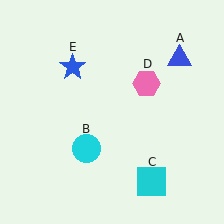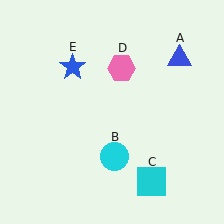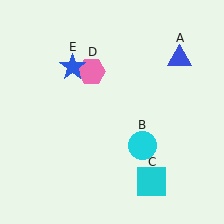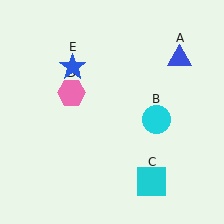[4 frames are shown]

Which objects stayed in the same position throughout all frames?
Blue triangle (object A) and cyan square (object C) and blue star (object E) remained stationary.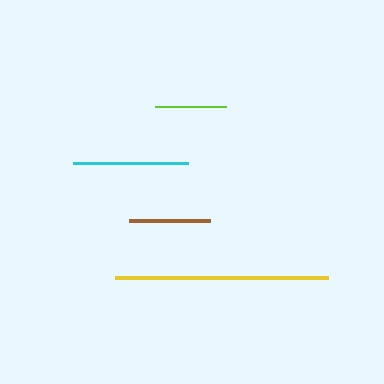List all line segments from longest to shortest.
From longest to shortest: yellow, cyan, brown, lime.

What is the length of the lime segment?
The lime segment is approximately 71 pixels long.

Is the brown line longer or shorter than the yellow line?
The yellow line is longer than the brown line.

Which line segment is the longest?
The yellow line is the longest at approximately 213 pixels.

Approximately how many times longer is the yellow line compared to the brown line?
The yellow line is approximately 2.6 times the length of the brown line.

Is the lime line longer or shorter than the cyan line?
The cyan line is longer than the lime line.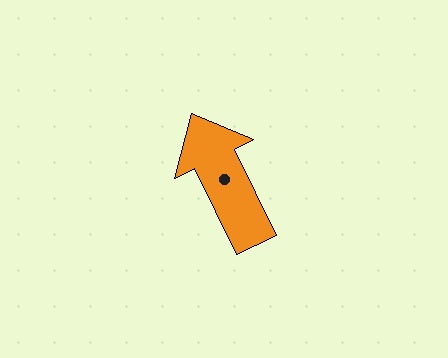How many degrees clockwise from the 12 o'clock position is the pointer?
Approximately 334 degrees.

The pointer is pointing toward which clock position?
Roughly 11 o'clock.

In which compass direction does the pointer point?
Northwest.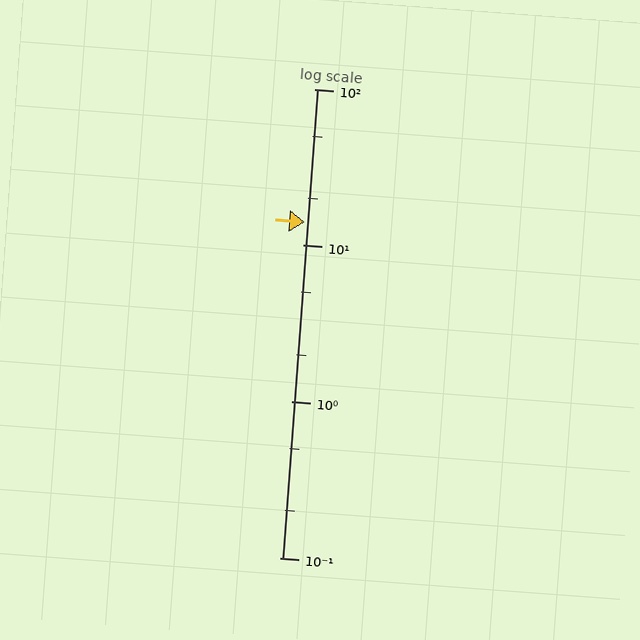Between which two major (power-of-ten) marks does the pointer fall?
The pointer is between 10 and 100.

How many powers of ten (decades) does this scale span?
The scale spans 3 decades, from 0.1 to 100.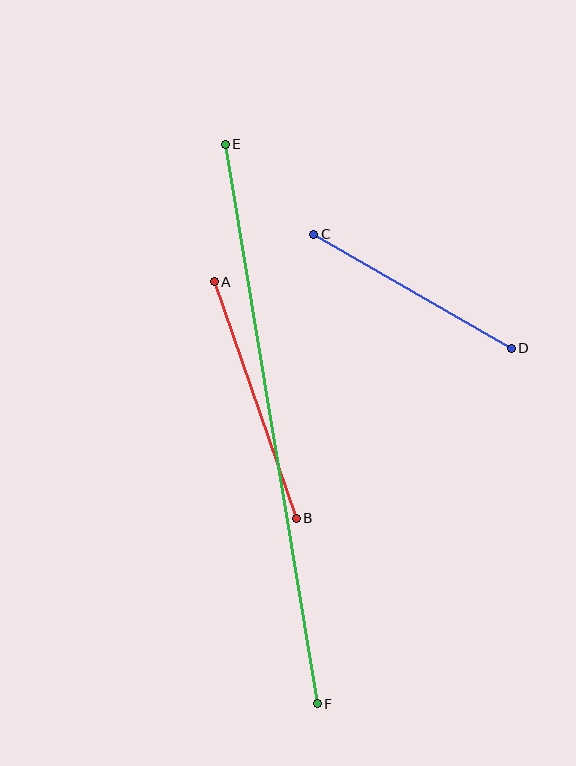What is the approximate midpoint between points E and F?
The midpoint is at approximately (271, 424) pixels.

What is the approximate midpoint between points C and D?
The midpoint is at approximately (413, 291) pixels.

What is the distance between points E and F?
The distance is approximately 567 pixels.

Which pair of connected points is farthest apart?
Points E and F are farthest apart.